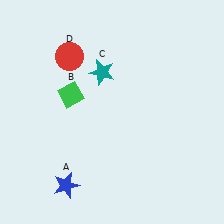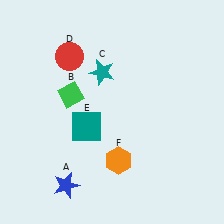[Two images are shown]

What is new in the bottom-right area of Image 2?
An orange hexagon (F) was added in the bottom-right area of Image 2.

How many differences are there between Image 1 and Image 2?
There are 2 differences between the two images.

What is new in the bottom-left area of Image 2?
A teal square (E) was added in the bottom-left area of Image 2.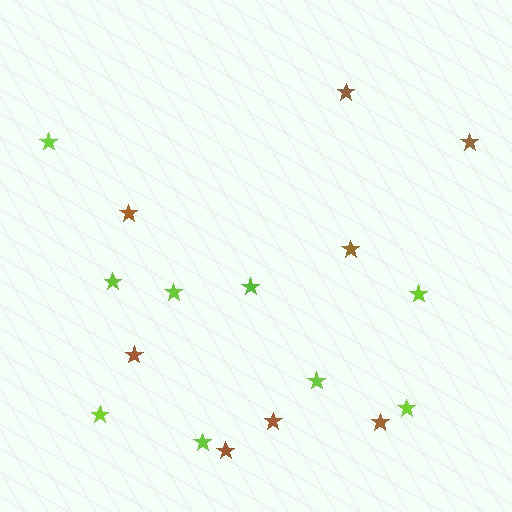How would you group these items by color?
There are 2 groups: one group of brown stars (8) and one group of lime stars (9).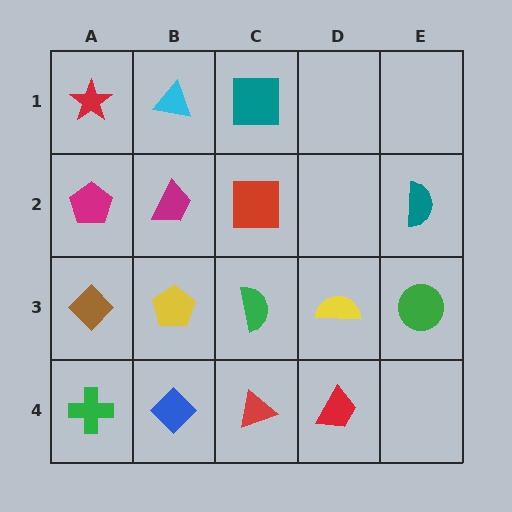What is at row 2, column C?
A red square.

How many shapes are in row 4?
4 shapes.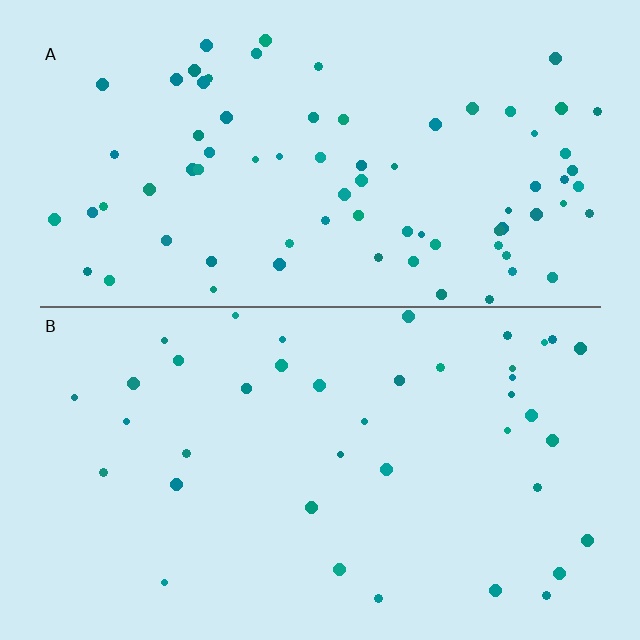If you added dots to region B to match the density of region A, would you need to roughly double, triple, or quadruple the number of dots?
Approximately double.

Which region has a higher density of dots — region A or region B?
A (the top).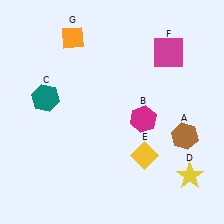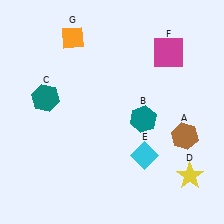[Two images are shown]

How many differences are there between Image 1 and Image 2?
There are 2 differences between the two images.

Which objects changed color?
B changed from magenta to teal. E changed from yellow to cyan.